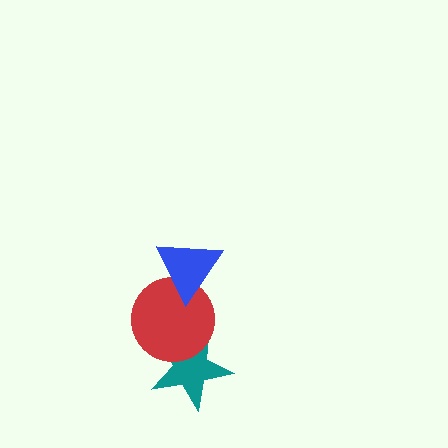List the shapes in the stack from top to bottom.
From top to bottom: the blue triangle, the red circle, the teal star.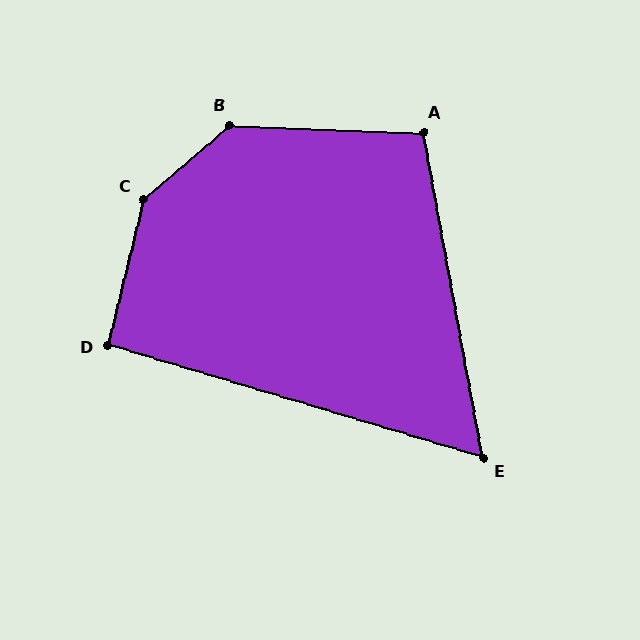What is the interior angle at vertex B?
Approximately 138 degrees (obtuse).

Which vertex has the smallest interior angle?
E, at approximately 63 degrees.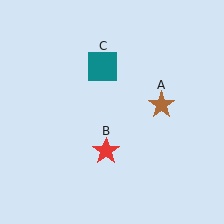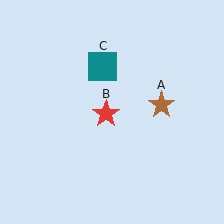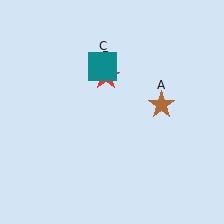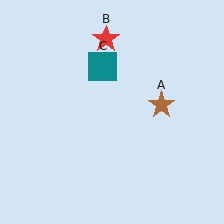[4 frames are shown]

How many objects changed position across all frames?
1 object changed position: red star (object B).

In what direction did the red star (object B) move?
The red star (object B) moved up.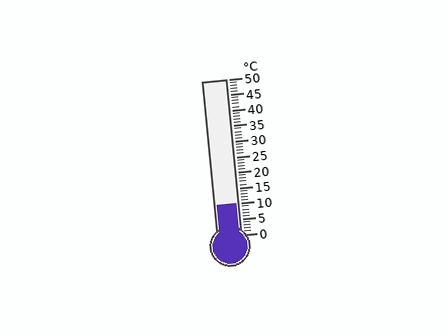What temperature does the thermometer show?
The thermometer shows approximately 10°C.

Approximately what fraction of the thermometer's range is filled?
The thermometer is filled to approximately 20% of its range.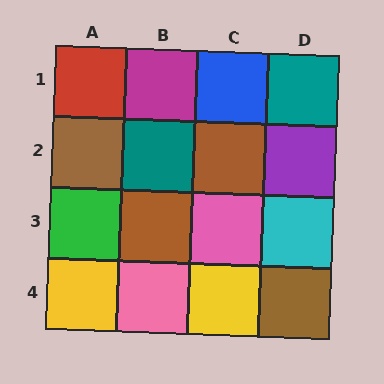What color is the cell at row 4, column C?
Yellow.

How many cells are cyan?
1 cell is cyan.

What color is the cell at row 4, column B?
Pink.